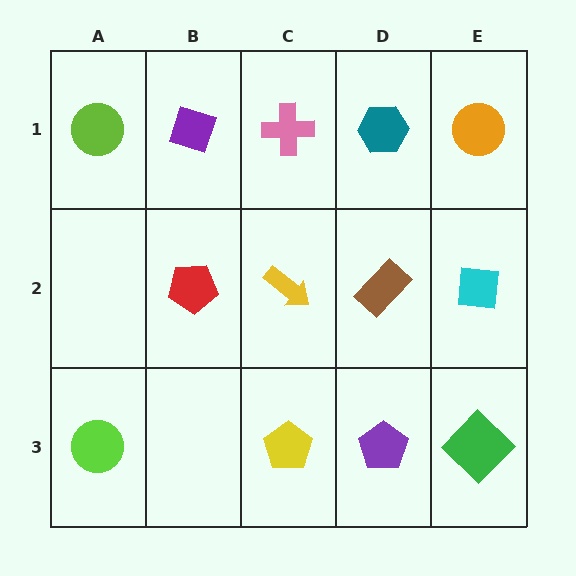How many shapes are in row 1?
5 shapes.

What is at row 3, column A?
A lime circle.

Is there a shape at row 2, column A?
No, that cell is empty.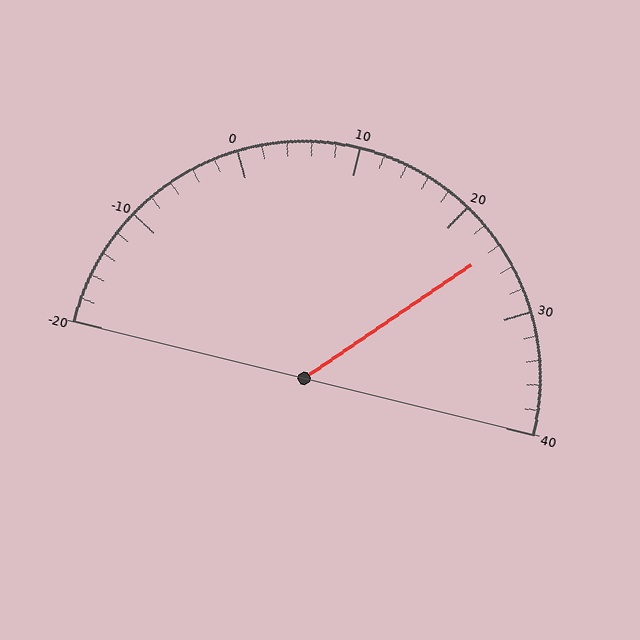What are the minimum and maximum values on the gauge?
The gauge ranges from -20 to 40.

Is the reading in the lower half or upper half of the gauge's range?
The reading is in the upper half of the range (-20 to 40).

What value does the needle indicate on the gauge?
The needle indicates approximately 24.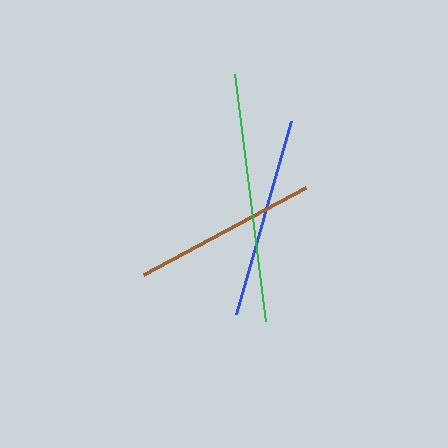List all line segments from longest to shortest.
From longest to shortest: green, blue, brown.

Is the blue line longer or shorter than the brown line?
The blue line is longer than the brown line.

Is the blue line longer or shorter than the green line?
The green line is longer than the blue line.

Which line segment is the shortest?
The brown line is the shortest at approximately 184 pixels.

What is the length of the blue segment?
The blue segment is approximately 201 pixels long.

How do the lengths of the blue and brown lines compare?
The blue and brown lines are approximately the same length.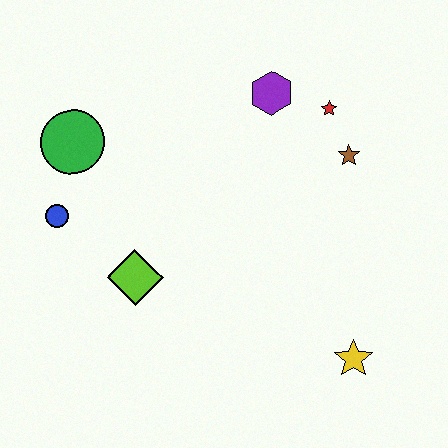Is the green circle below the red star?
Yes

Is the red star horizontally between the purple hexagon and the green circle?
No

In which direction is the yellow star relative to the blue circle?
The yellow star is to the right of the blue circle.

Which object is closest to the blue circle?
The green circle is closest to the blue circle.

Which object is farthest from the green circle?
The yellow star is farthest from the green circle.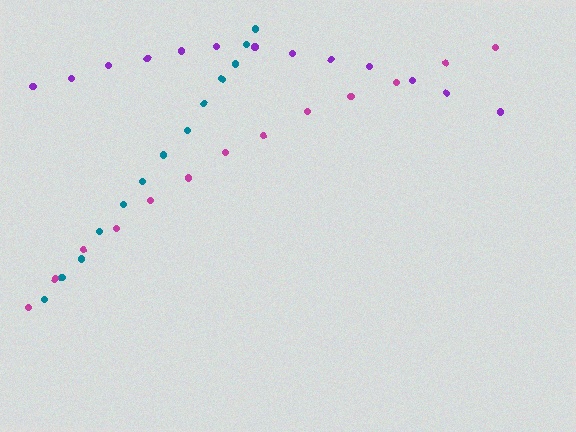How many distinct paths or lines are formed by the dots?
There are 3 distinct paths.